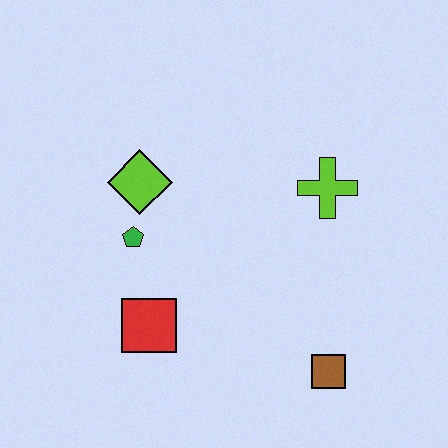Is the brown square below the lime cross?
Yes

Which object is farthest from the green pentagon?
The brown square is farthest from the green pentagon.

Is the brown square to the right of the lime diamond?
Yes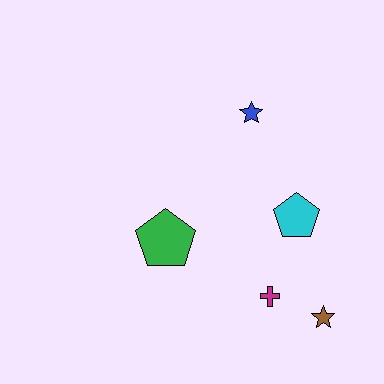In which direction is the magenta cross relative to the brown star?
The magenta cross is to the left of the brown star.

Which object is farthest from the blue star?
The brown star is farthest from the blue star.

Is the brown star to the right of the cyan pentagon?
Yes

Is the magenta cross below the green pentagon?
Yes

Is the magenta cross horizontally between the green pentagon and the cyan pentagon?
Yes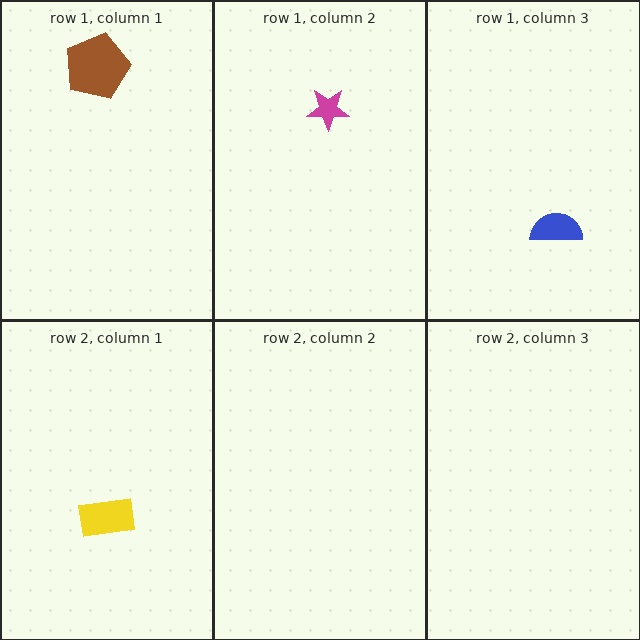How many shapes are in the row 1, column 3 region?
1.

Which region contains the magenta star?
The row 1, column 2 region.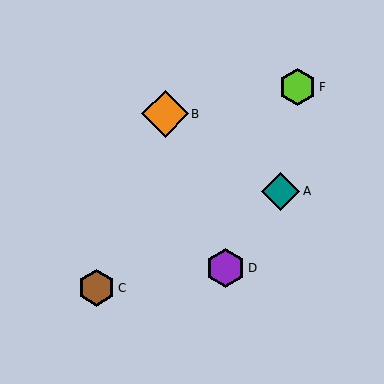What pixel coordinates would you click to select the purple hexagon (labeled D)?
Click at (226, 268) to select the purple hexagon D.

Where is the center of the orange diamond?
The center of the orange diamond is at (165, 114).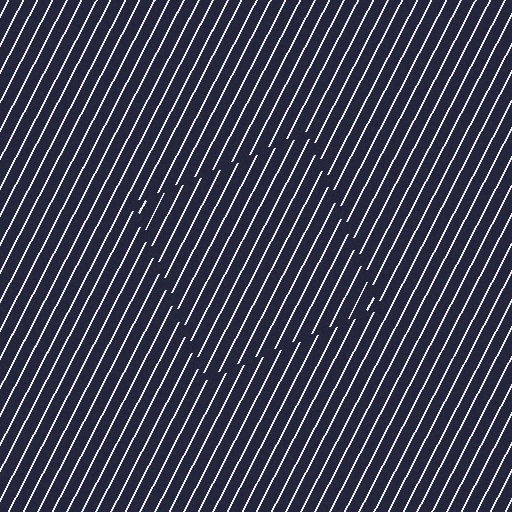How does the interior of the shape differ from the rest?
The interior of the shape contains the same grating, shifted by half a period — the contour is defined by the phase discontinuity where line-ends from the inner and outer gratings abut.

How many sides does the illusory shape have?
4 sides — the line-ends trace a square.